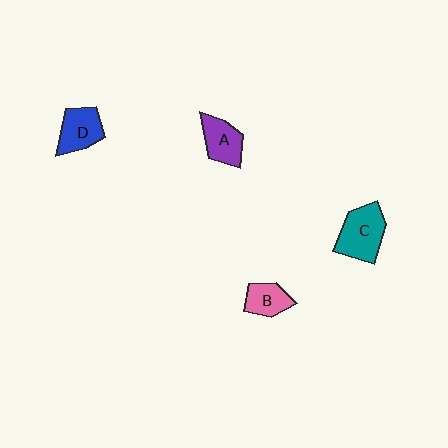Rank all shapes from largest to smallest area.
From largest to smallest: C (teal), D (blue), A (purple), B (pink).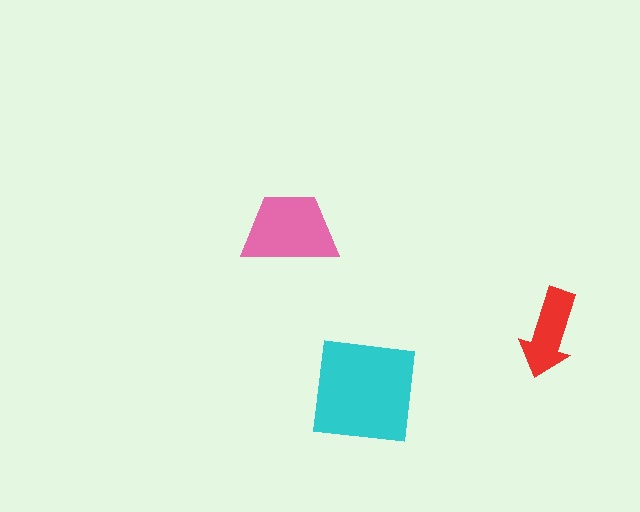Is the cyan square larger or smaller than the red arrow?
Larger.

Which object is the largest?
The cyan square.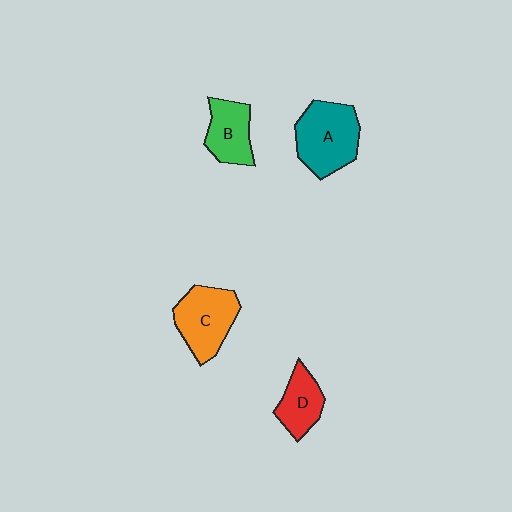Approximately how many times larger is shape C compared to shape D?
Approximately 1.5 times.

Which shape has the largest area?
Shape A (teal).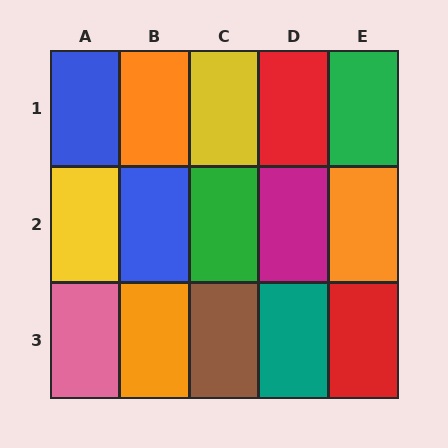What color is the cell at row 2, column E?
Orange.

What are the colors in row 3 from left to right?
Pink, orange, brown, teal, red.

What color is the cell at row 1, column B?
Orange.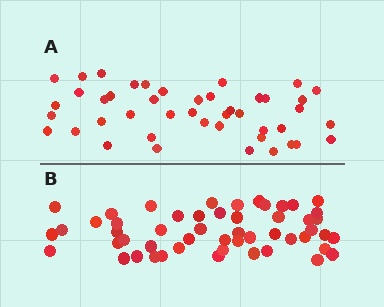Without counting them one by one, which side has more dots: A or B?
Region B (the bottom region) has more dots.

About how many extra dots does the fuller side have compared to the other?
Region B has roughly 8 or so more dots than region A.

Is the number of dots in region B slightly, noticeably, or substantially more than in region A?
Region B has only slightly more — the two regions are fairly close. The ratio is roughly 1.2 to 1.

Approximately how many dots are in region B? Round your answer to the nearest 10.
About 50 dots. (The exact count is 52, which rounds to 50.)